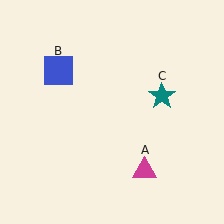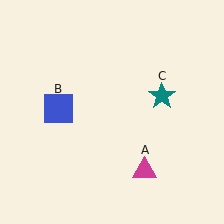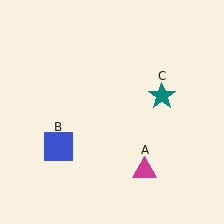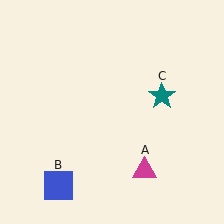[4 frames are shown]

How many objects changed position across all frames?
1 object changed position: blue square (object B).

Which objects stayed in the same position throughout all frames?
Magenta triangle (object A) and teal star (object C) remained stationary.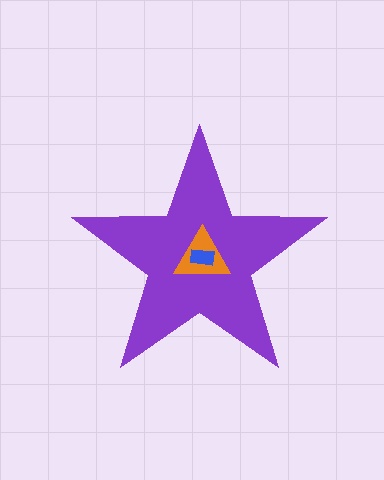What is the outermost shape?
The purple star.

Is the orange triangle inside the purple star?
Yes.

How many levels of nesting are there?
3.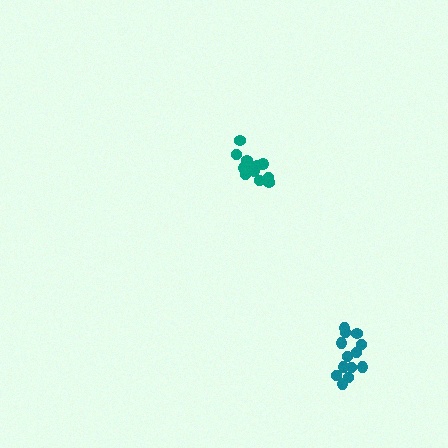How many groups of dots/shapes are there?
There are 2 groups.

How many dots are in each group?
Group 1: 12 dots, Group 2: 13 dots (25 total).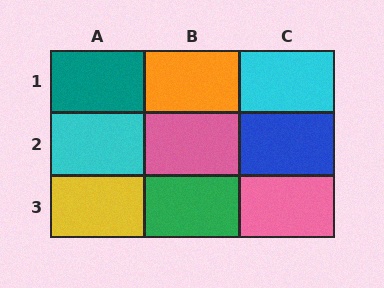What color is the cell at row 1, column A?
Teal.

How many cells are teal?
1 cell is teal.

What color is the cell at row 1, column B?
Orange.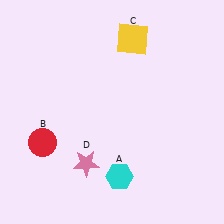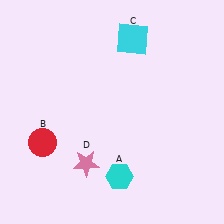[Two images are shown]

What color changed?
The square (C) changed from yellow in Image 1 to cyan in Image 2.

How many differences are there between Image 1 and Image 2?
There is 1 difference between the two images.